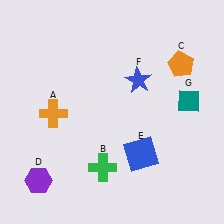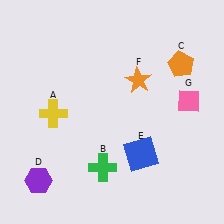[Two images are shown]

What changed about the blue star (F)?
In Image 1, F is blue. In Image 2, it changed to orange.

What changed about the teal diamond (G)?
In Image 1, G is teal. In Image 2, it changed to pink.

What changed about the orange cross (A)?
In Image 1, A is orange. In Image 2, it changed to yellow.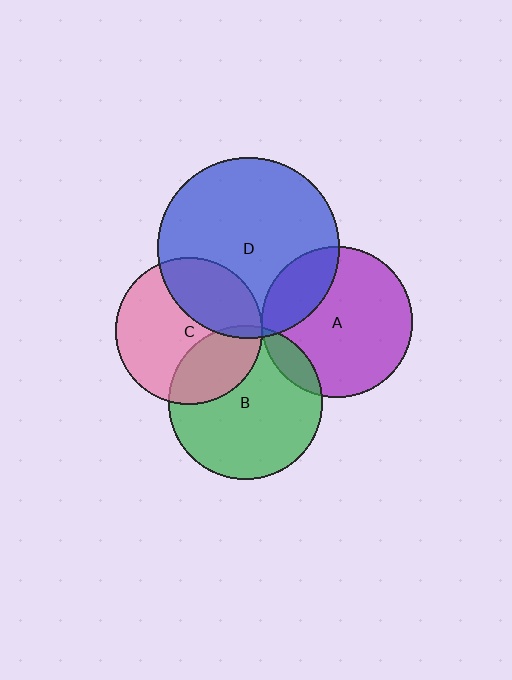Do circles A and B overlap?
Yes.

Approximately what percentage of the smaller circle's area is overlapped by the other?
Approximately 10%.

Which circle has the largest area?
Circle D (blue).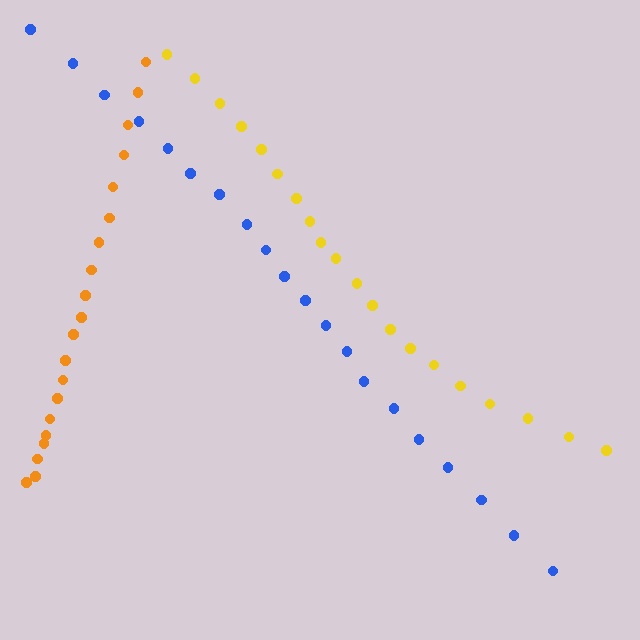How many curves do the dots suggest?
There are 3 distinct paths.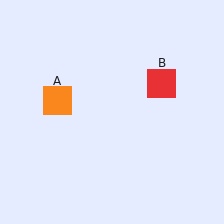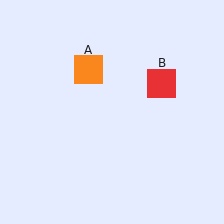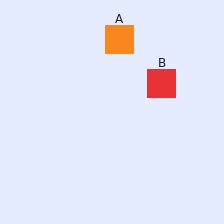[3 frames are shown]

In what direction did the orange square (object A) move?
The orange square (object A) moved up and to the right.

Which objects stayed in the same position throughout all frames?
Red square (object B) remained stationary.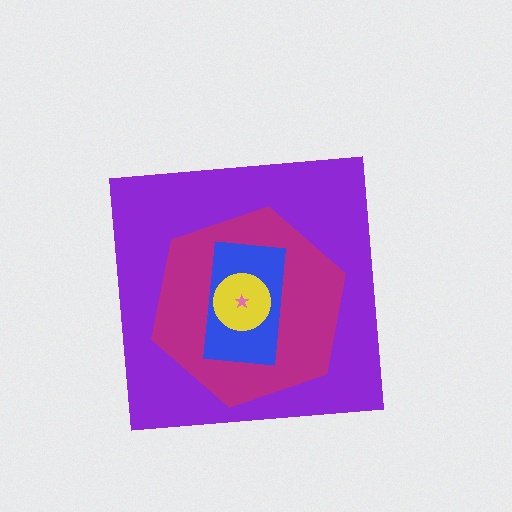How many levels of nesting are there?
5.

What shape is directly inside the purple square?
The magenta hexagon.